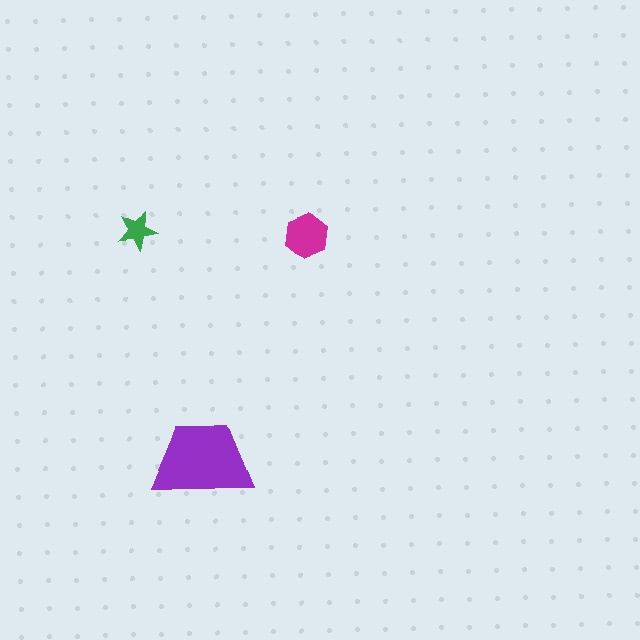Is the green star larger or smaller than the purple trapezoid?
Smaller.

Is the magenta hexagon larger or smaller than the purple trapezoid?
Smaller.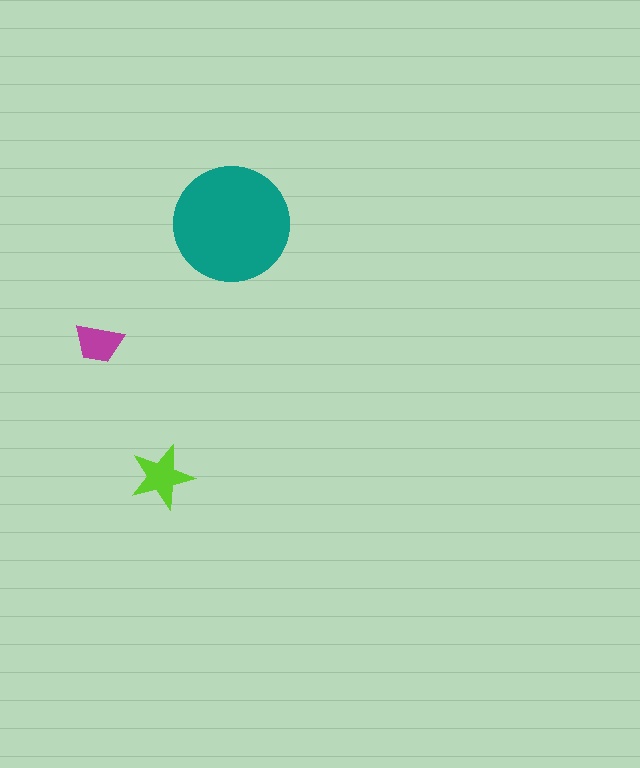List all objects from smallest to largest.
The magenta trapezoid, the lime star, the teal circle.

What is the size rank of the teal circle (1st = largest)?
1st.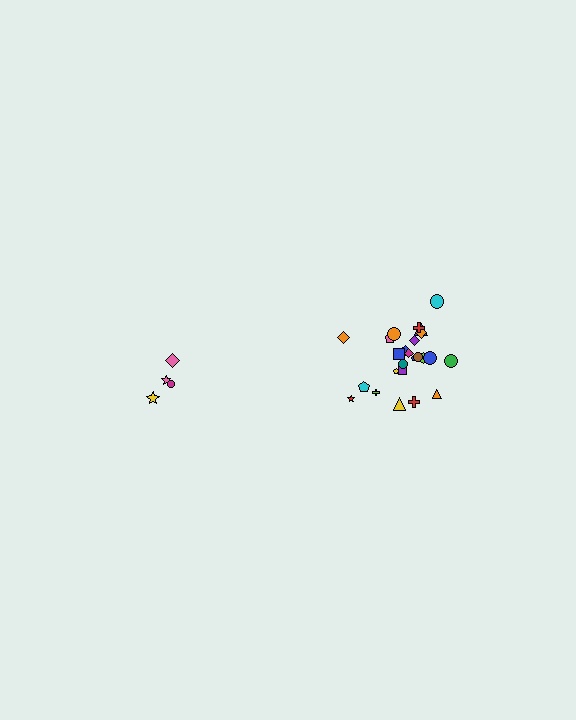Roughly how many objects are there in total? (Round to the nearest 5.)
Roughly 30 objects in total.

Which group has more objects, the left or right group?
The right group.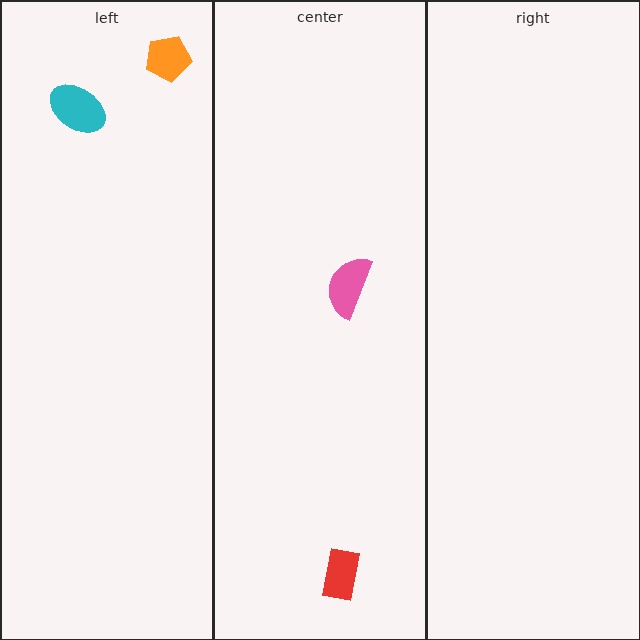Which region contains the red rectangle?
The center region.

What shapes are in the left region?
The orange pentagon, the cyan ellipse.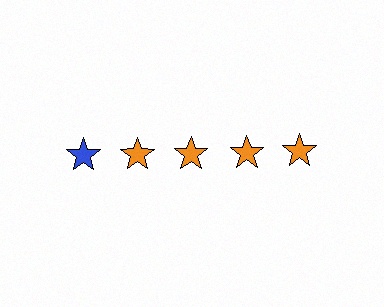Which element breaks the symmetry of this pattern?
The blue star in the top row, leftmost column breaks the symmetry. All other shapes are orange stars.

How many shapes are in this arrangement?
There are 5 shapes arranged in a grid pattern.